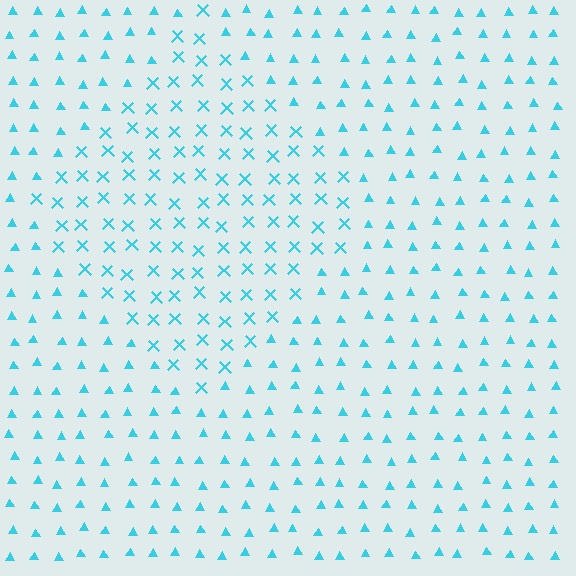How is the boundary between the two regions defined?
The boundary is defined by a change in element shape: X marks inside vs. triangles outside. All elements share the same color and spacing.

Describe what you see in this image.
The image is filled with small cyan elements arranged in a uniform grid. A diamond-shaped region contains X marks, while the surrounding area contains triangles. The boundary is defined purely by the change in element shape.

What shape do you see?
I see a diamond.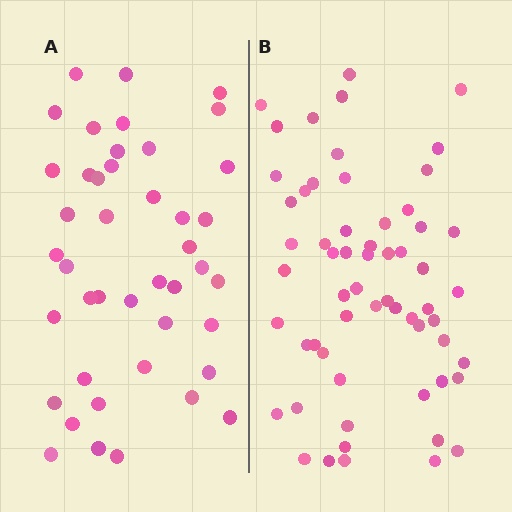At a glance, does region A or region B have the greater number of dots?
Region B (the right region) has more dots.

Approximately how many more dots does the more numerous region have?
Region B has approximately 15 more dots than region A.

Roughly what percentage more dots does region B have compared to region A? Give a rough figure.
About 40% more.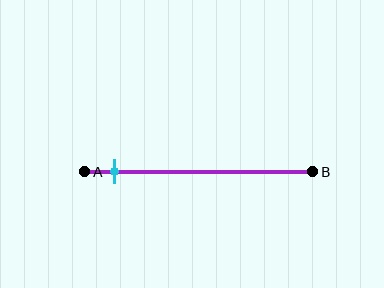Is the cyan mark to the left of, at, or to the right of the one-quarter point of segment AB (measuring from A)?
The cyan mark is to the left of the one-quarter point of segment AB.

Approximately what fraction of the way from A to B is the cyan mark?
The cyan mark is approximately 15% of the way from A to B.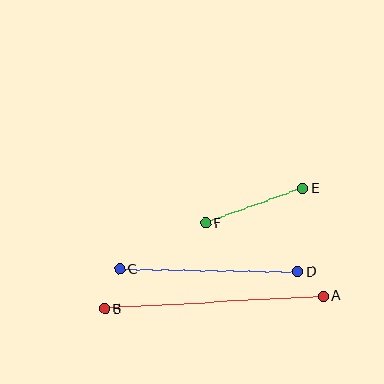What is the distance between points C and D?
The distance is approximately 178 pixels.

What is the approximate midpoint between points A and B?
The midpoint is at approximately (214, 303) pixels.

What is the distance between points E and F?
The distance is approximately 103 pixels.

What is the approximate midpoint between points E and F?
The midpoint is at approximately (254, 206) pixels.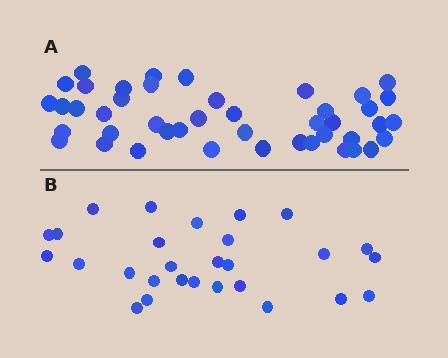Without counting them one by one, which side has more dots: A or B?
Region A (the top region) has more dots.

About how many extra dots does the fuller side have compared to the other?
Region A has approximately 15 more dots than region B.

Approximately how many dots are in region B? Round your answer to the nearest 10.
About 30 dots. (The exact count is 28, which rounds to 30.)